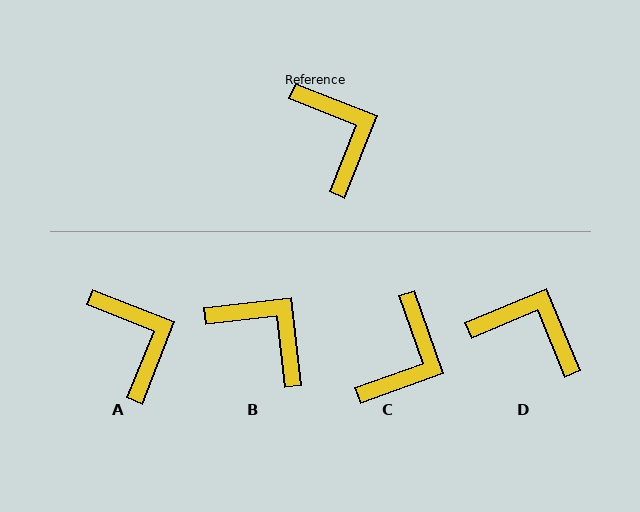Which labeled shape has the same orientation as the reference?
A.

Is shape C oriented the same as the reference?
No, it is off by about 49 degrees.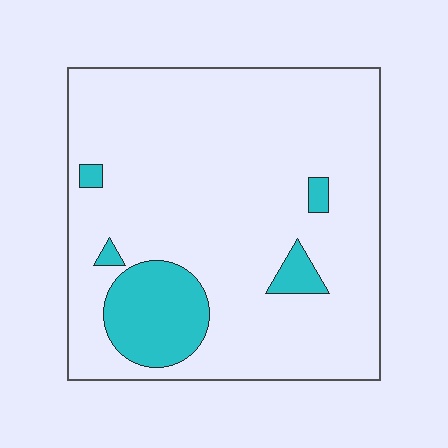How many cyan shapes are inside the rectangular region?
5.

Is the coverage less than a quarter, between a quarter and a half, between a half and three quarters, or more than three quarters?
Less than a quarter.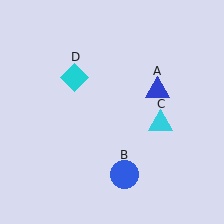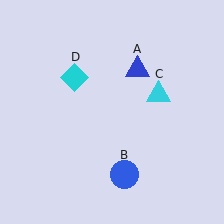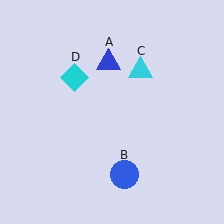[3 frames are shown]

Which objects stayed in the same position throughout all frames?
Blue circle (object B) and cyan diamond (object D) remained stationary.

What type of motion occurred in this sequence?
The blue triangle (object A), cyan triangle (object C) rotated counterclockwise around the center of the scene.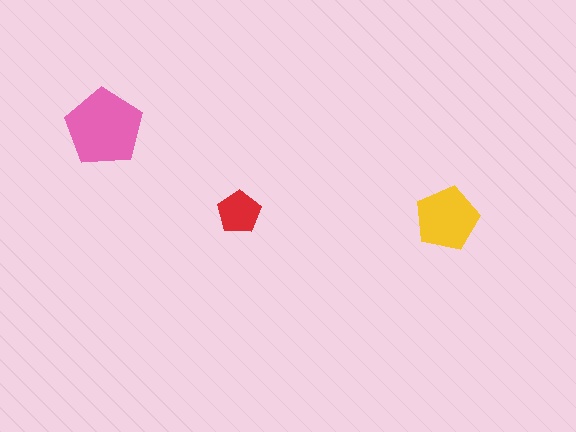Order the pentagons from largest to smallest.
the pink one, the yellow one, the red one.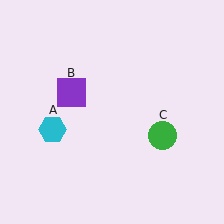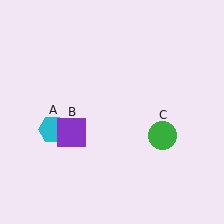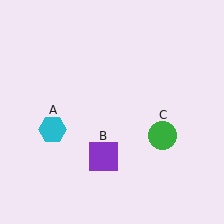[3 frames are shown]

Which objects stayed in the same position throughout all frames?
Cyan hexagon (object A) and green circle (object C) remained stationary.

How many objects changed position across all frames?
1 object changed position: purple square (object B).